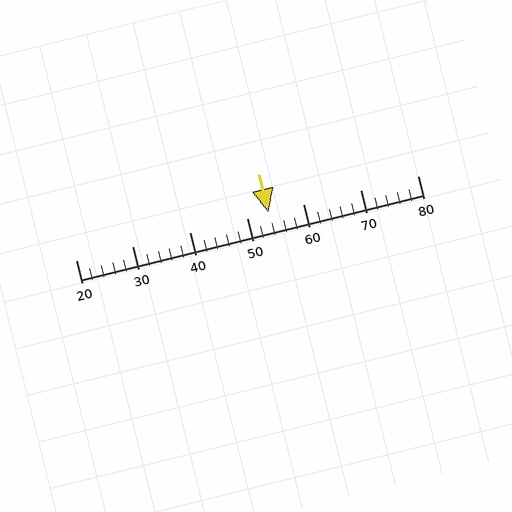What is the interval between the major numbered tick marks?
The major tick marks are spaced 10 units apart.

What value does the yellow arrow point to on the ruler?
The yellow arrow points to approximately 54.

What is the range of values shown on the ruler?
The ruler shows values from 20 to 80.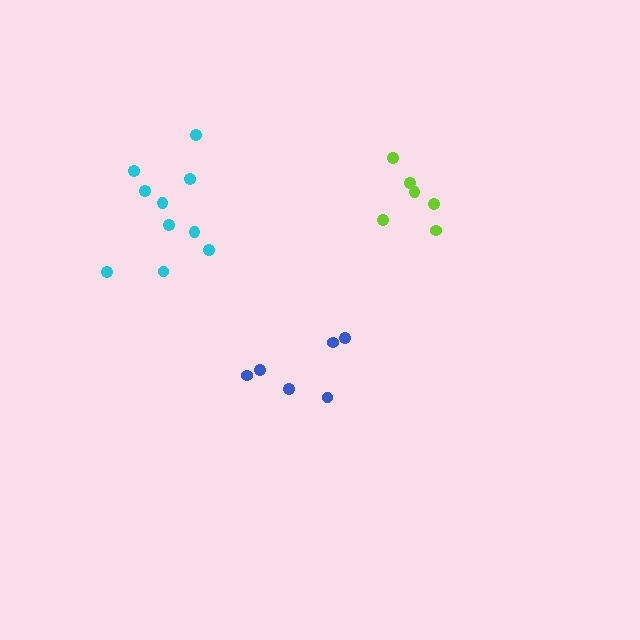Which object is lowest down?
The blue cluster is bottommost.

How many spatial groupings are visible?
There are 3 spatial groupings.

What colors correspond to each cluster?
The clusters are colored: blue, lime, cyan.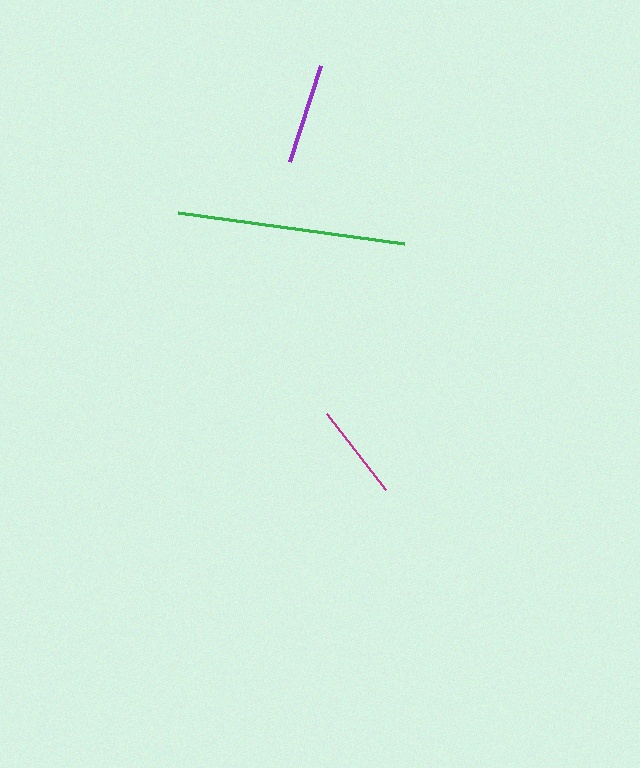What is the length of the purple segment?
The purple segment is approximately 101 pixels long.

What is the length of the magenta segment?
The magenta segment is approximately 96 pixels long.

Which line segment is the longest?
The green line is the longest at approximately 228 pixels.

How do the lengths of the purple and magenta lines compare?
The purple and magenta lines are approximately the same length.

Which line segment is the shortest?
The magenta line is the shortest at approximately 96 pixels.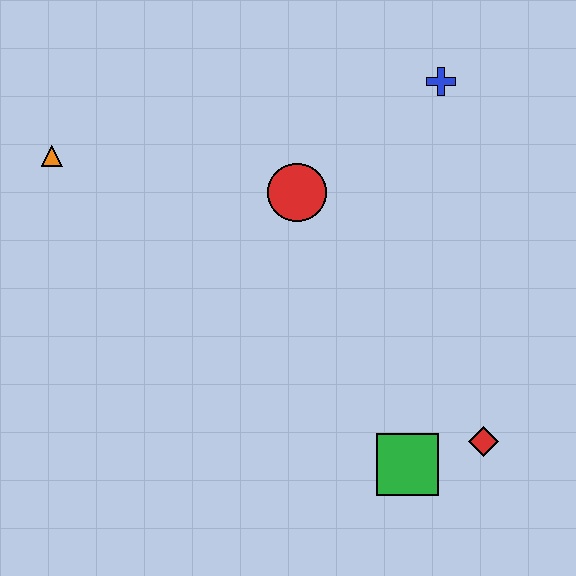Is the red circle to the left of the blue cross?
Yes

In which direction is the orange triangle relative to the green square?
The orange triangle is to the left of the green square.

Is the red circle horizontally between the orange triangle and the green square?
Yes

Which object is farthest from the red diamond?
The orange triangle is farthest from the red diamond.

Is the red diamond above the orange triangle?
No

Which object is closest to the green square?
The red diamond is closest to the green square.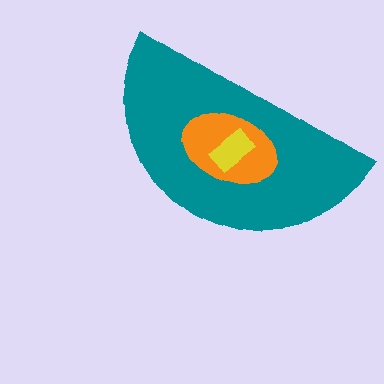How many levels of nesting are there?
3.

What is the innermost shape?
The yellow rectangle.